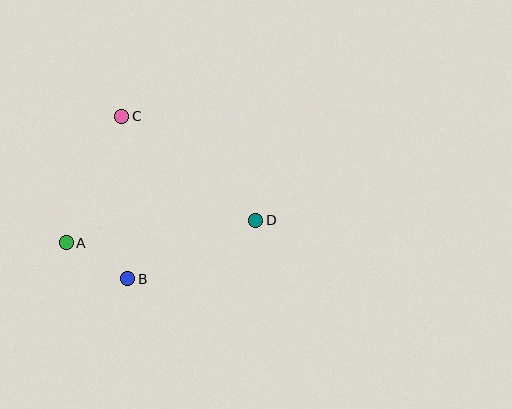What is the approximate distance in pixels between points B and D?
The distance between B and D is approximately 141 pixels.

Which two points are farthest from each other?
Points A and D are farthest from each other.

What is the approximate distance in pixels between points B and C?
The distance between B and C is approximately 163 pixels.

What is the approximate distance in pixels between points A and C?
The distance between A and C is approximately 138 pixels.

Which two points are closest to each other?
Points A and B are closest to each other.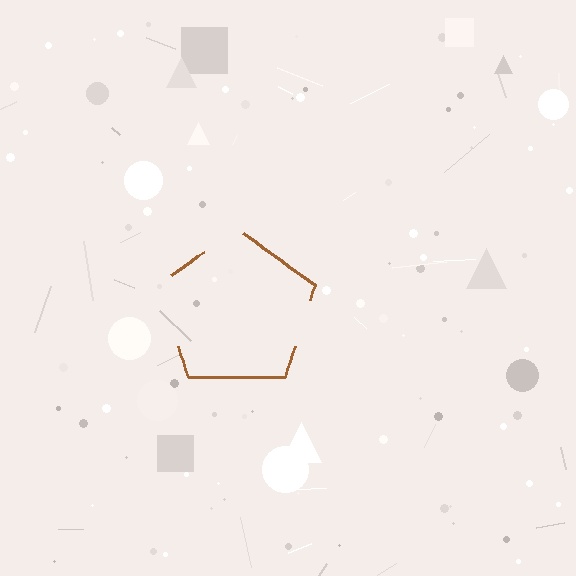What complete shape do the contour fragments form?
The contour fragments form a pentagon.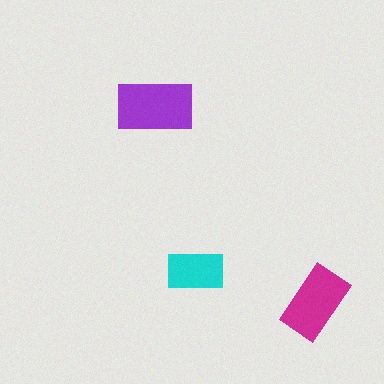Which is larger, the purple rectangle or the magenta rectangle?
The purple one.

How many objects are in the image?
There are 3 objects in the image.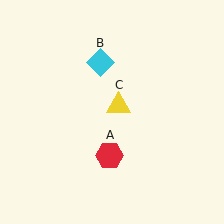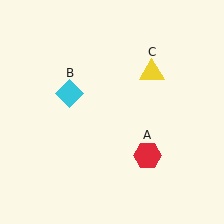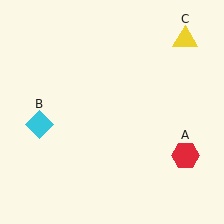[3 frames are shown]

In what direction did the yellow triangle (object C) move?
The yellow triangle (object C) moved up and to the right.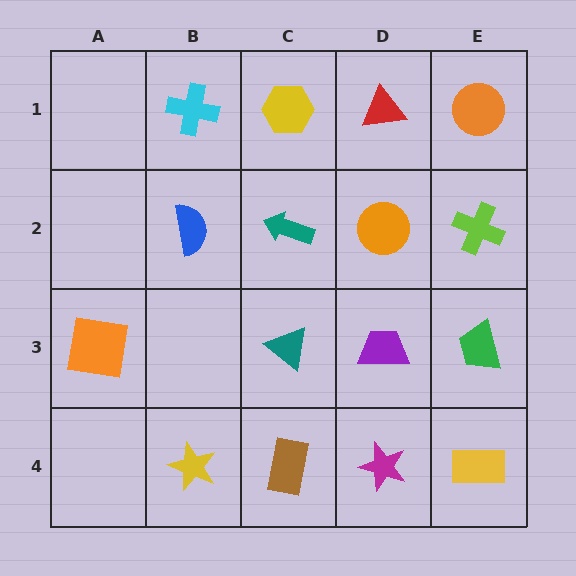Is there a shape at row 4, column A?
No, that cell is empty.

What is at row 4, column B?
A yellow star.